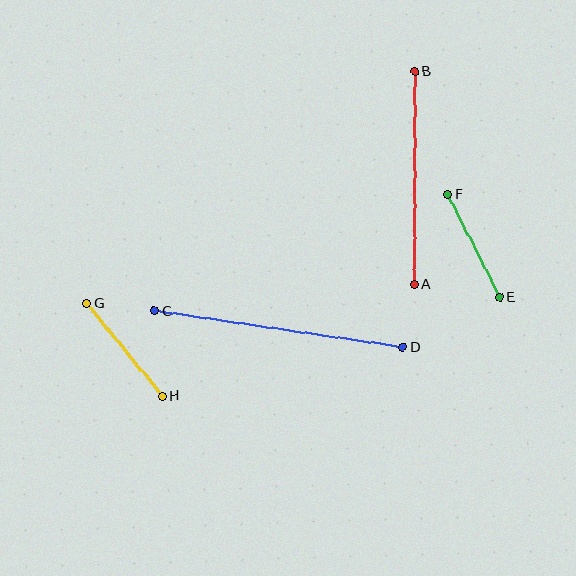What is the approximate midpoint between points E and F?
The midpoint is at approximately (474, 246) pixels.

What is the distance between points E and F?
The distance is approximately 115 pixels.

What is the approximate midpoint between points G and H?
The midpoint is at approximately (125, 350) pixels.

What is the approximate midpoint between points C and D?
The midpoint is at approximately (278, 329) pixels.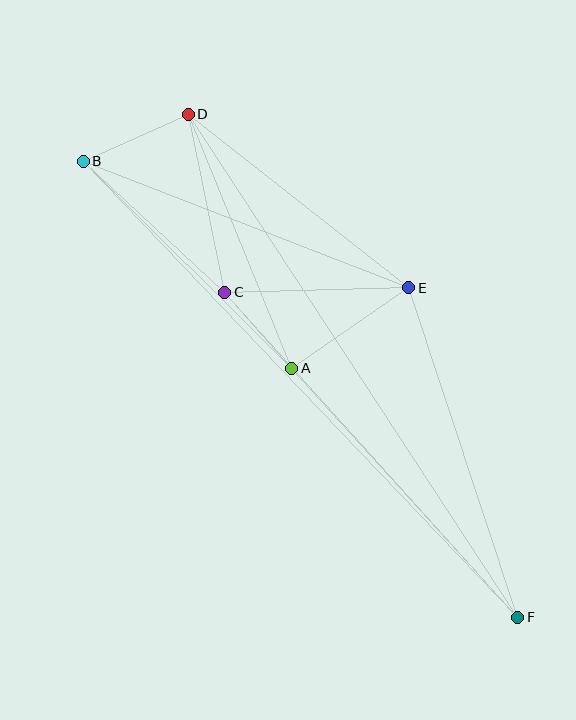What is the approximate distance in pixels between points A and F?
The distance between A and F is approximately 336 pixels.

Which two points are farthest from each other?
Points B and F are farthest from each other.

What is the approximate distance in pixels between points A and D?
The distance between A and D is approximately 274 pixels.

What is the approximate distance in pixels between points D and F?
The distance between D and F is approximately 601 pixels.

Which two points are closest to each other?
Points A and C are closest to each other.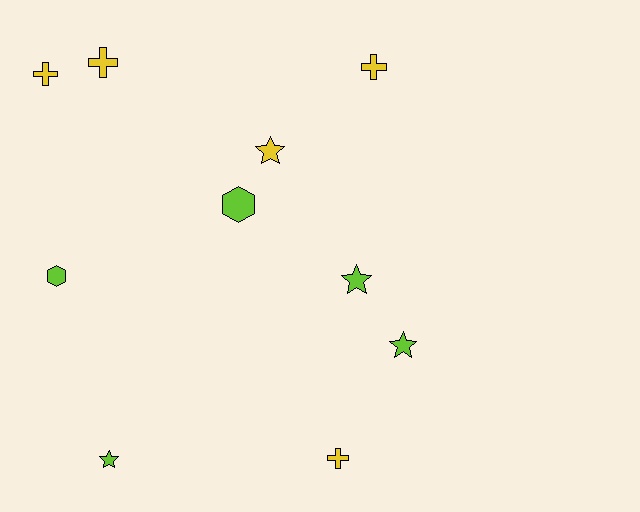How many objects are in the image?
There are 10 objects.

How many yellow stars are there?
There is 1 yellow star.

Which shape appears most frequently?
Cross, with 4 objects.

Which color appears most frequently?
Lime, with 5 objects.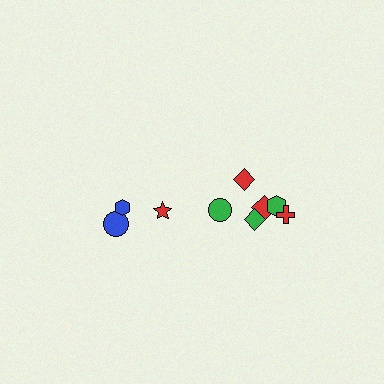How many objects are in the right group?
There are 6 objects.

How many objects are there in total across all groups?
There are 9 objects.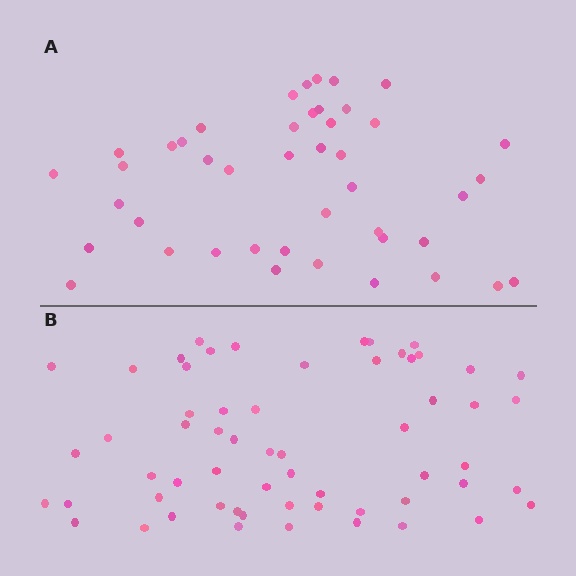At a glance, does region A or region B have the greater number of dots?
Region B (the bottom region) has more dots.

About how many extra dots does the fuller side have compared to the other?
Region B has approximately 15 more dots than region A.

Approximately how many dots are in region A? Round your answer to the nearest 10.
About 40 dots. (The exact count is 44, which rounds to 40.)